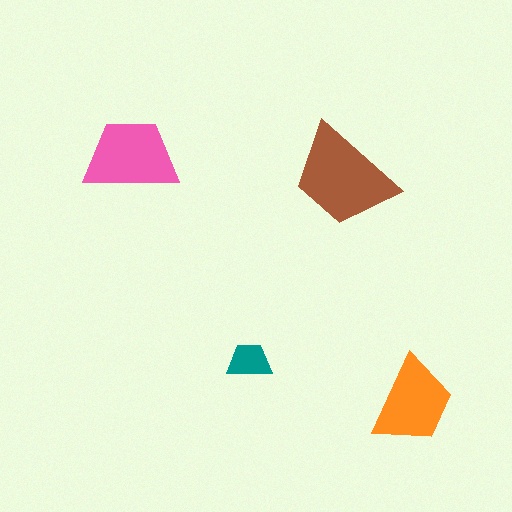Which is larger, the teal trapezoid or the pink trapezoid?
The pink one.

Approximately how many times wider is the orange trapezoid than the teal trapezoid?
About 2 times wider.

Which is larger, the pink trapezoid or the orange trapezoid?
The pink one.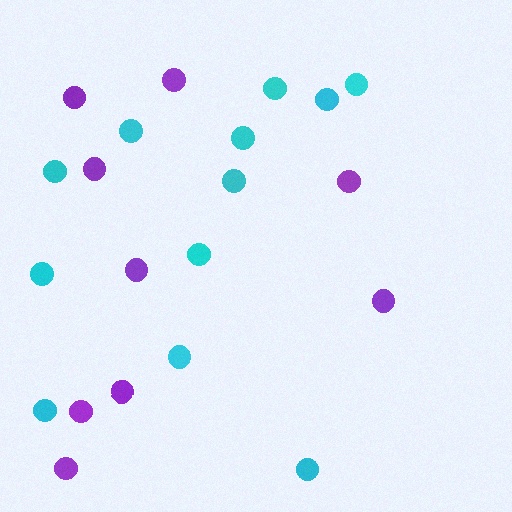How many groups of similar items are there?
There are 2 groups: one group of cyan circles (12) and one group of purple circles (9).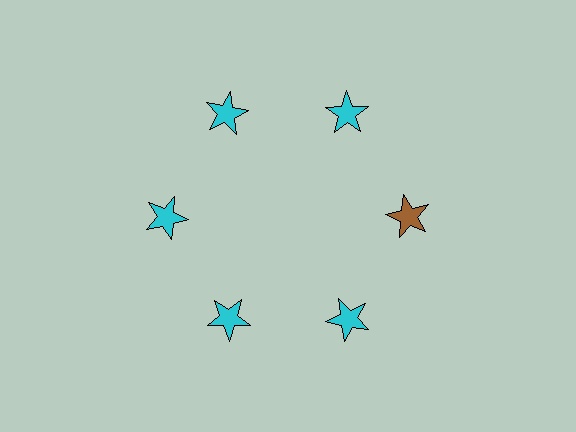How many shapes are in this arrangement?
There are 6 shapes arranged in a ring pattern.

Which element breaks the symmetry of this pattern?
The brown star at roughly the 3 o'clock position breaks the symmetry. All other shapes are cyan stars.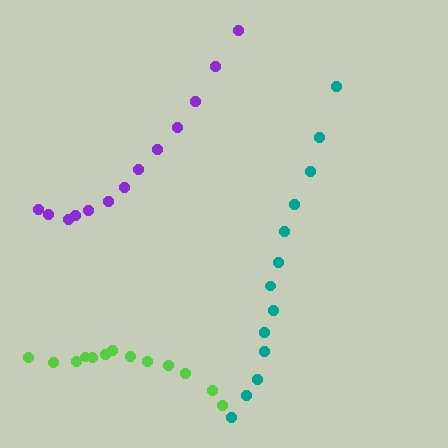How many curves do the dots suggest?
There are 3 distinct paths.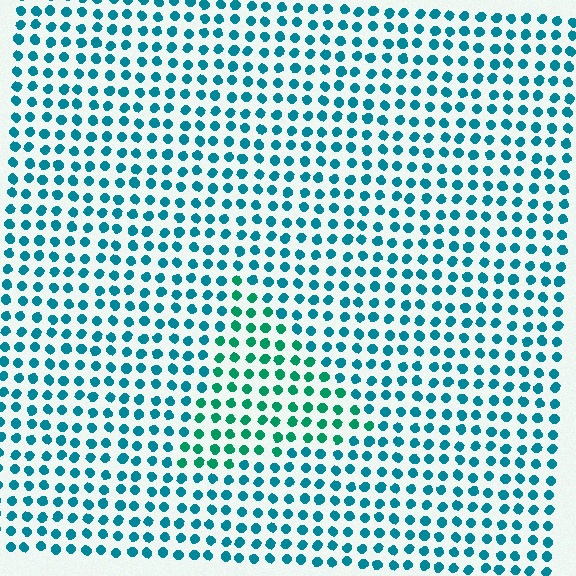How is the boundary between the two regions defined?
The boundary is defined purely by a slight shift in hue (about 29 degrees). Spacing, size, and orientation are identical on both sides.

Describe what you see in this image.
The image is filled with small teal elements in a uniform arrangement. A triangle-shaped region is visible where the elements are tinted to a slightly different hue, forming a subtle color boundary.